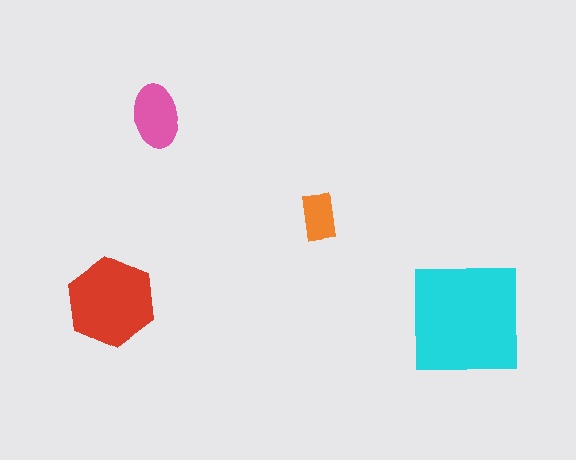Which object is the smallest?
The orange rectangle.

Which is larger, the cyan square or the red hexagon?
The cyan square.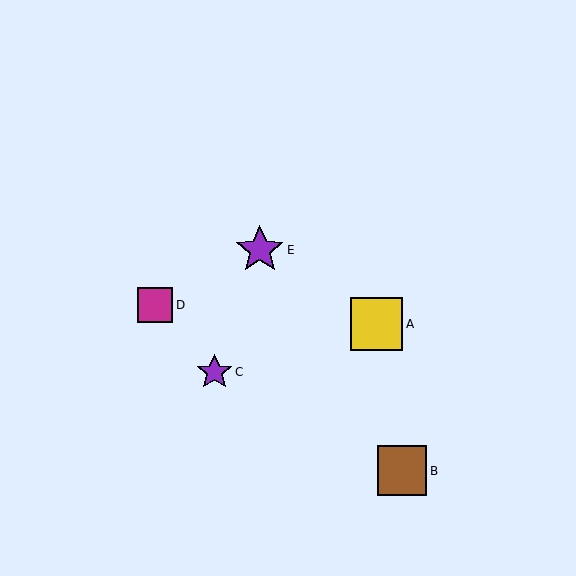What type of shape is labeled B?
Shape B is a brown square.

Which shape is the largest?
The yellow square (labeled A) is the largest.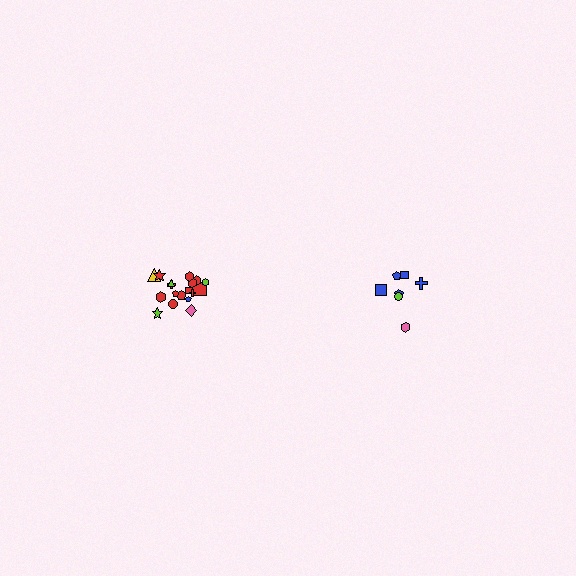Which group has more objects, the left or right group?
The left group.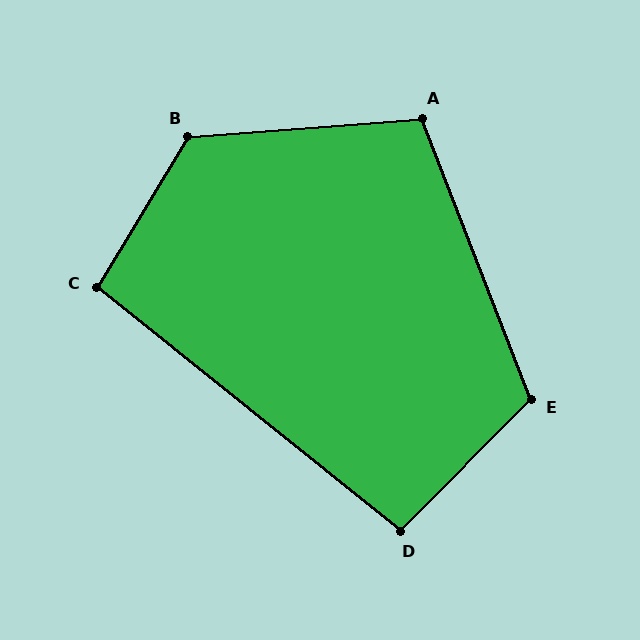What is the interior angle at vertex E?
Approximately 114 degrees (obtuse).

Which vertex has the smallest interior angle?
D, at approximately 96 degrees.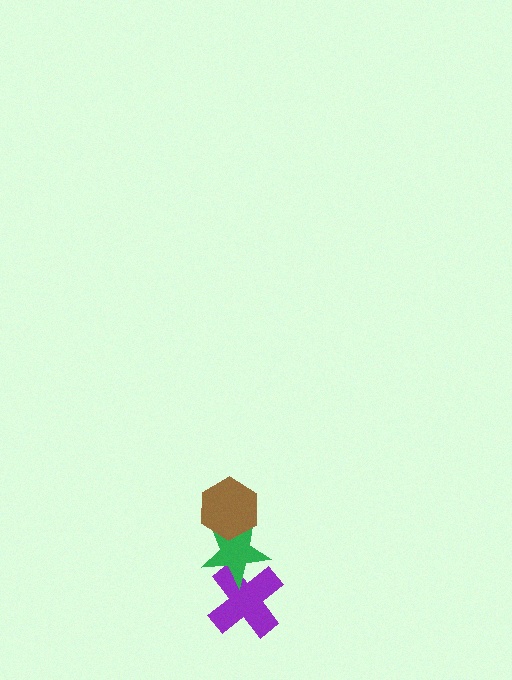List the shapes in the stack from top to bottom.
From top to bottom: the brown hexagon, the green star, the purple cross.